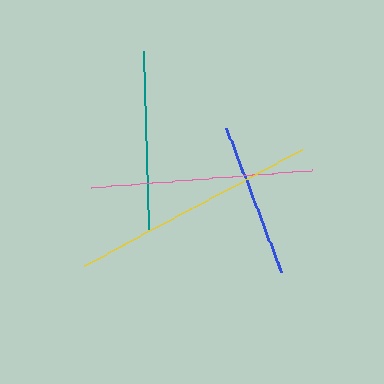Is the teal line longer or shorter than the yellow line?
The yellow line is longer than the teal line.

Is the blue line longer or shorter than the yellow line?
The yellow line is longer than the blue line.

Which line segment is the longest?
The yellow line is the longest at approximately 247 pixels.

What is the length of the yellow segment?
The yellow segment is approximately 247 pixels long.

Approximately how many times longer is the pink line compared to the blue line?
The pink line is approximately 1.4 times the length of the blue line.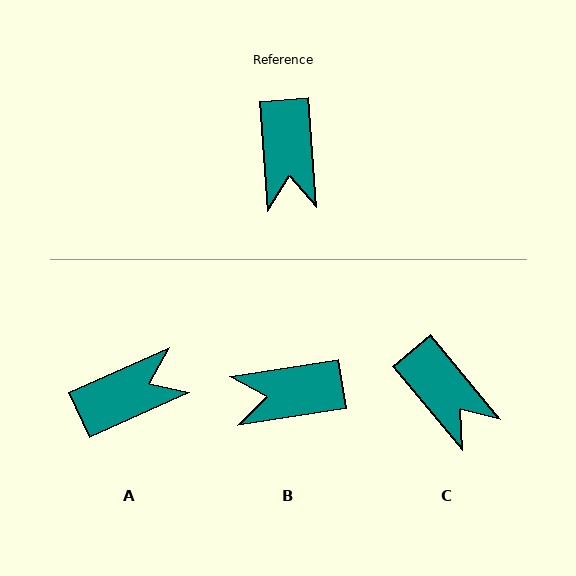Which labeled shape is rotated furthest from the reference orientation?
A, about 110 degrees away.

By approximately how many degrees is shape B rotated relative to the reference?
Approximately 85 degrees clockwise.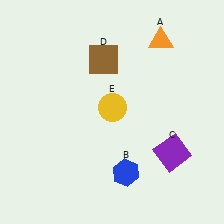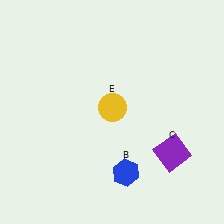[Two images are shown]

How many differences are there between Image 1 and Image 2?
There are 2 differences between the two images.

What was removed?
The brown square (D), the orange triangle (A) were removed in Image 2.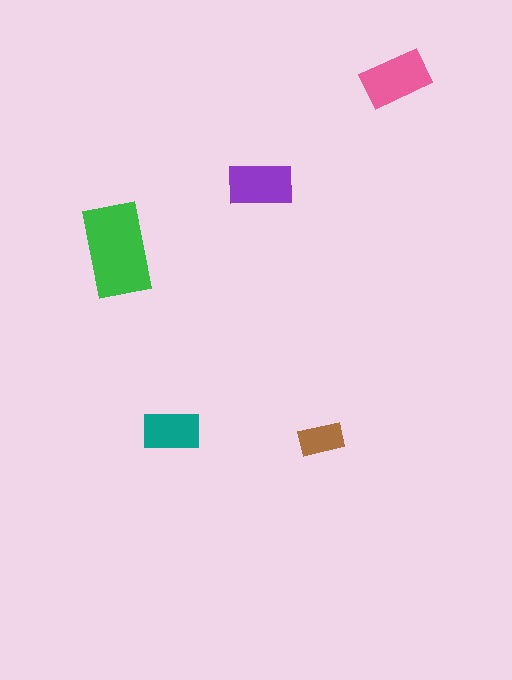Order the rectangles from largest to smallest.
the green one, the pink one, the purple one, the teal one, the brown one.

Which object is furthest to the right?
The pink rectangle is rightmost.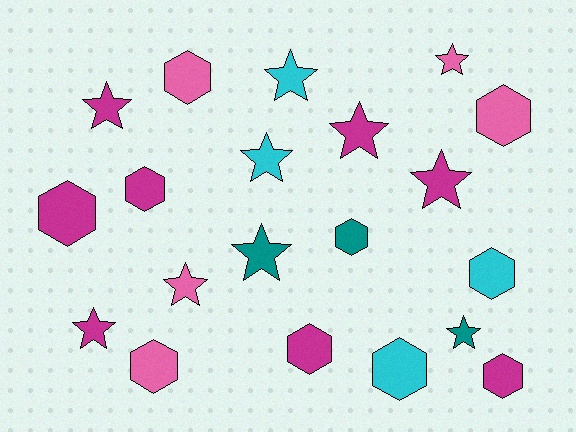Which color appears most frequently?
Magenta, with 8 objects.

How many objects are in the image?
There are 20 objects.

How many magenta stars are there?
There are 4 magenta stars.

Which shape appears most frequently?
Star, with 10 objects.